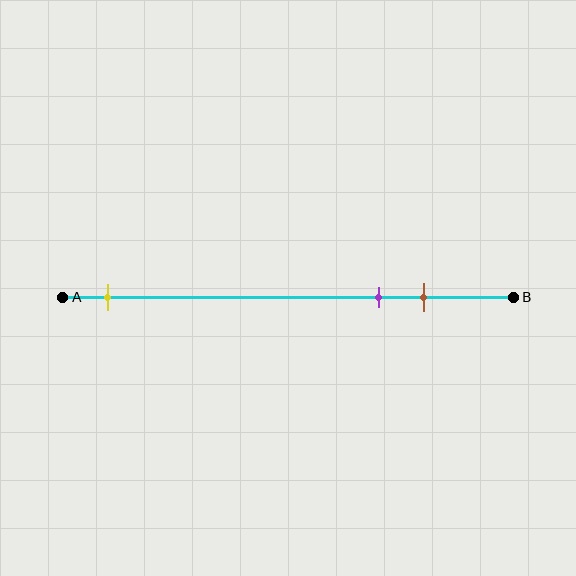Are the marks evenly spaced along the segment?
No, the marks are not evenly spaced.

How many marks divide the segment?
There are 3 marks dividing the segment.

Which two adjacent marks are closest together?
The purple and brown marks are the closest adjacent pair.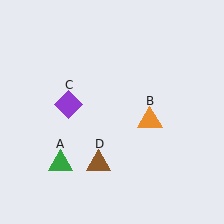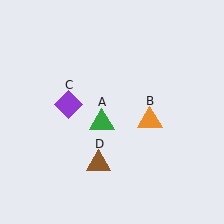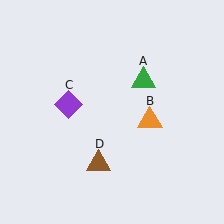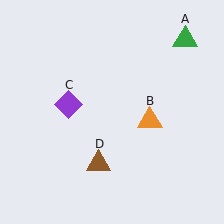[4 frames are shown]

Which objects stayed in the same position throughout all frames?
Orange triangle (object B) and purple diamond (object C) and brown triangle (object D) remained stationary.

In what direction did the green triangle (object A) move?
The green triangle (object A) moved up and to the right.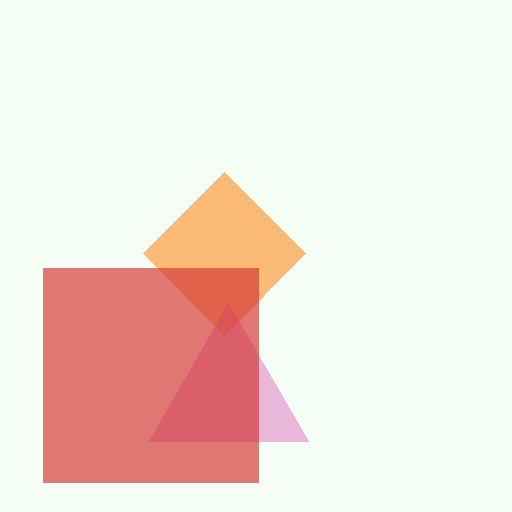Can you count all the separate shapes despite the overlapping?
Yes, there are 3 separate shapes.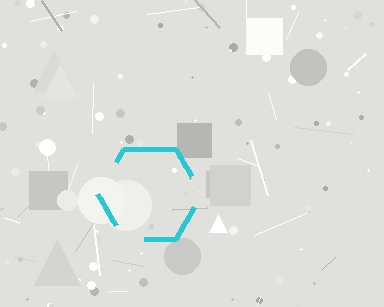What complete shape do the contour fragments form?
The contour fragments form a hexagon.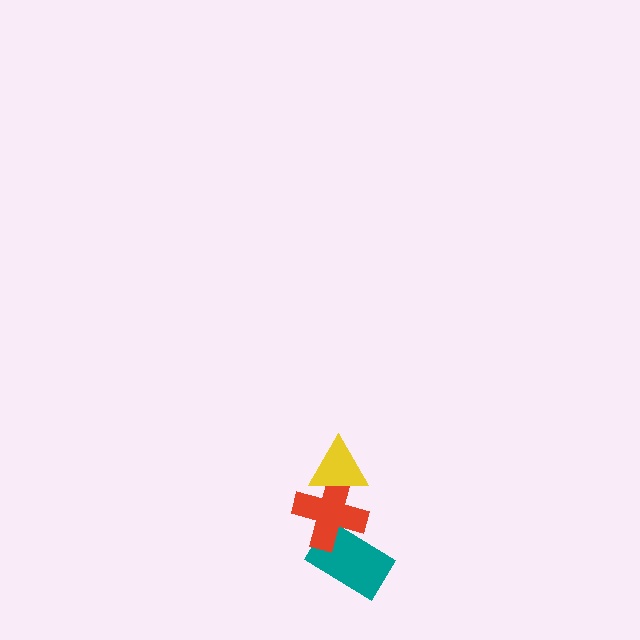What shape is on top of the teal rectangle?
The red cross is on top of the teal rectangle.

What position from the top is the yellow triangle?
The yellow triangle is 1st from the top.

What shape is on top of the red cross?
The yellow triangle is on top of the red cross.